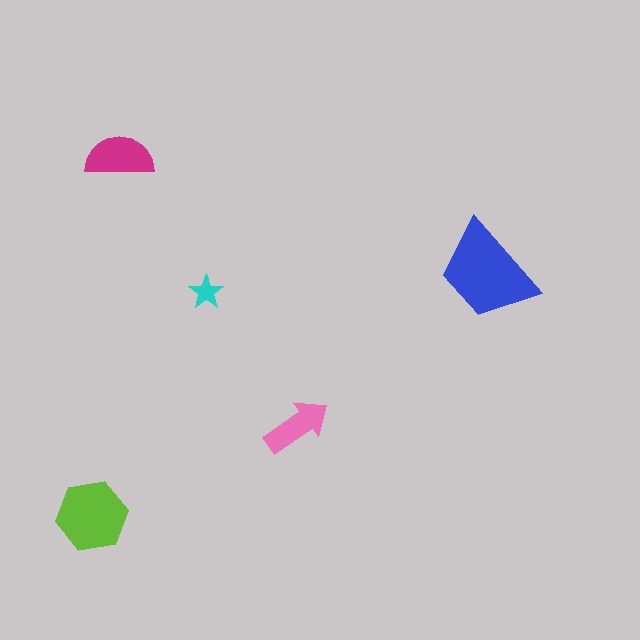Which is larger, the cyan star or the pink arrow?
The pink arrow.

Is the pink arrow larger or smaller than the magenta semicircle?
Smaller.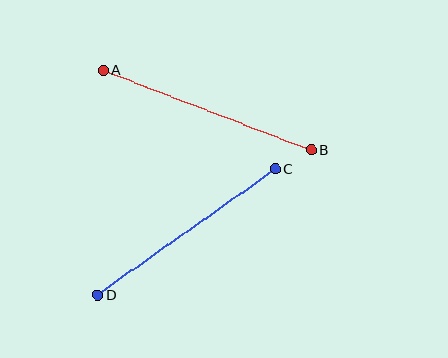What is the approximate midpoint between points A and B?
The midpoint is at approximately (207, 110) pixels.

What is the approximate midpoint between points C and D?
The midpoint is at approximately (187, 232) pixels.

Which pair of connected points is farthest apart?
Points A and B are farthest apart.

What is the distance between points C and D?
The distance is approximately 218 pixels.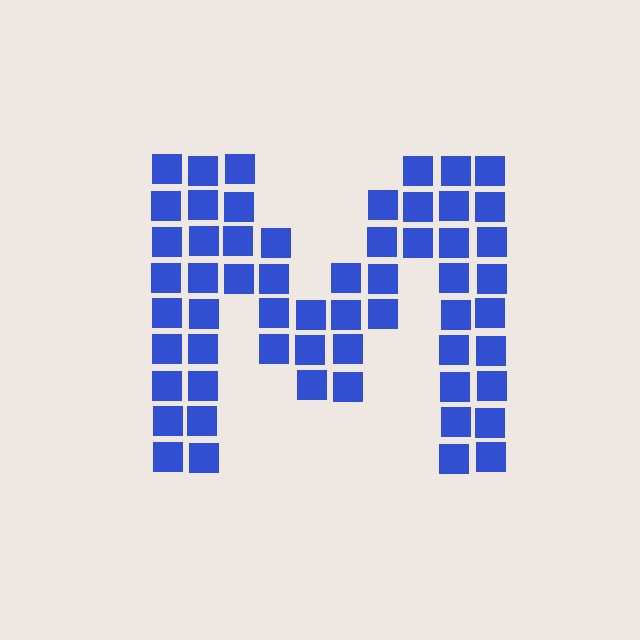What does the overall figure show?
The overall figure shows the letter M.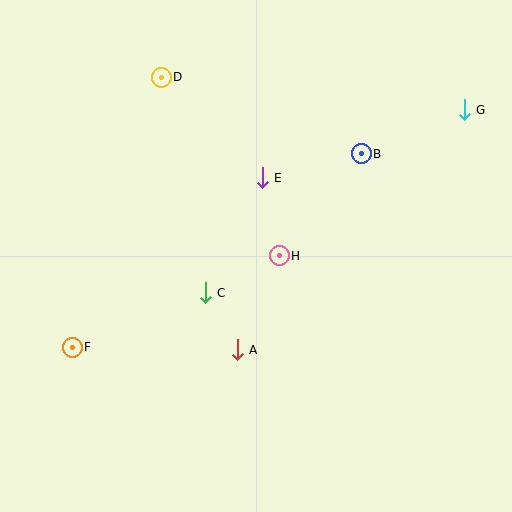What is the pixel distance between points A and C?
The distance between A and C is 65 pixels.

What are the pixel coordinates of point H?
Point H is at (279, 256).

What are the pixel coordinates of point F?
Point F is at (72, 347).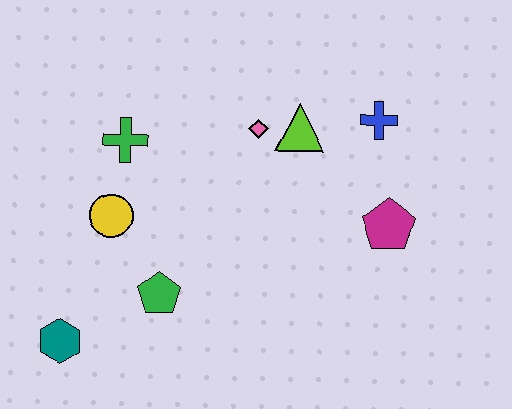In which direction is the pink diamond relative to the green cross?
The pink diamond is to the right of the green cross.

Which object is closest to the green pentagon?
The yellow circle is closest to the green pentagon.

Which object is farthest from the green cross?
The magenta pentagon is farthest from the green cross.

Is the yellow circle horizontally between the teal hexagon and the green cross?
Yes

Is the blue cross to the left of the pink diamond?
No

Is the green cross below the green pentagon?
No